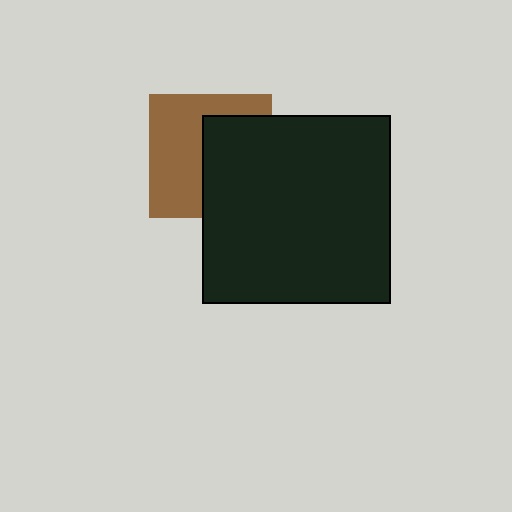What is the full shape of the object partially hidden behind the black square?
The partially hidden object is a brown square.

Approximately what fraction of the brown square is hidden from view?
Roughly 47% of the brown square is hidden behind the black square.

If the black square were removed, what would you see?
You would see the complete brown square.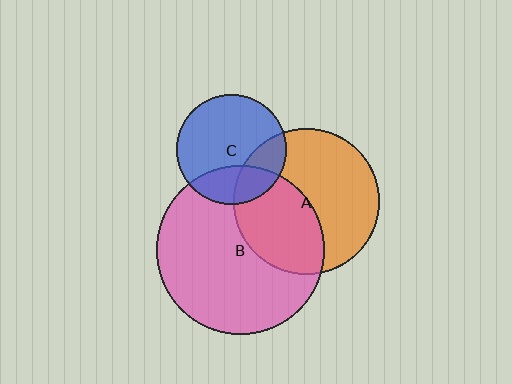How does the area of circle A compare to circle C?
Approximately 1.8 times.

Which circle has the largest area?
Circle B (pink).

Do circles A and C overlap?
Yes.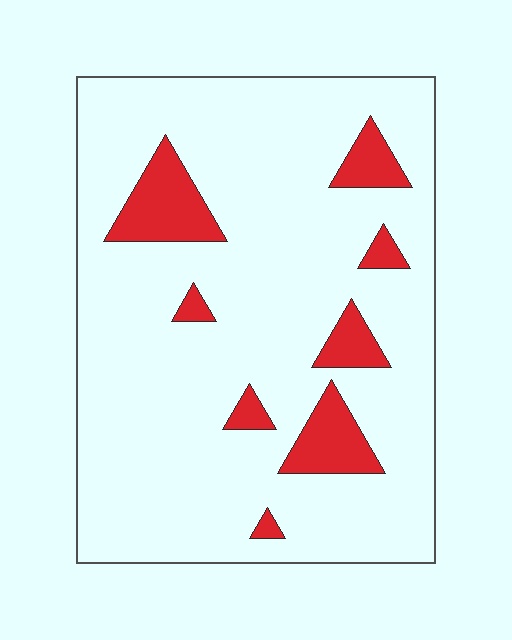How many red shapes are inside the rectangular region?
8.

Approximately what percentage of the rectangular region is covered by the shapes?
Approximately 15%.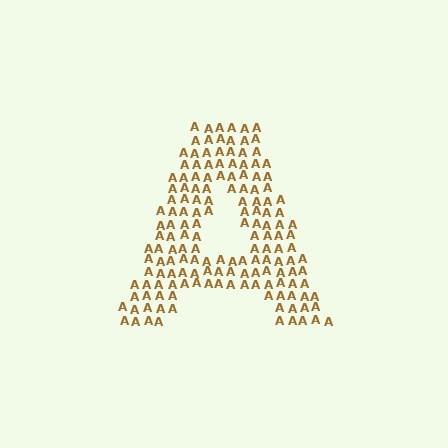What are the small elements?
The small elements are letter A's.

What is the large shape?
The large shape is the letter A.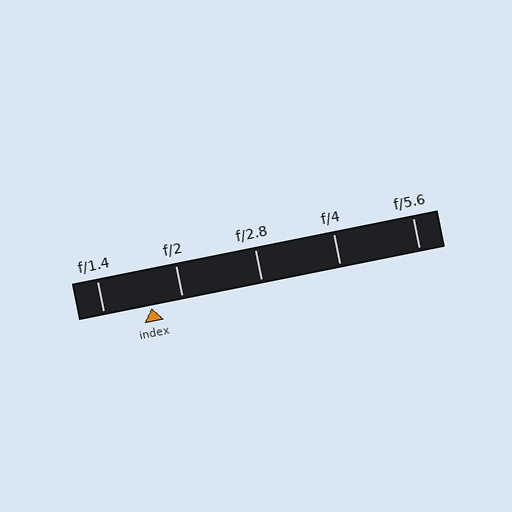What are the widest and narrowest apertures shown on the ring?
The widest aperture shown is f/1.4 and the narrowest is f/5.6.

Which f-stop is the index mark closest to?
The index mark is closest to f/2.